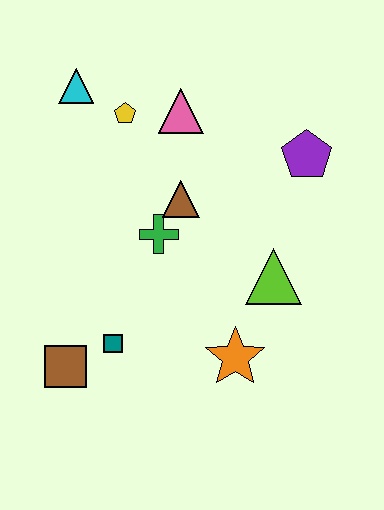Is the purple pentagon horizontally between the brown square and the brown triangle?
No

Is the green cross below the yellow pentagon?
Yes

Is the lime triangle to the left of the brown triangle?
No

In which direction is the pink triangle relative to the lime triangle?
The pink triangle is above the lime triangle.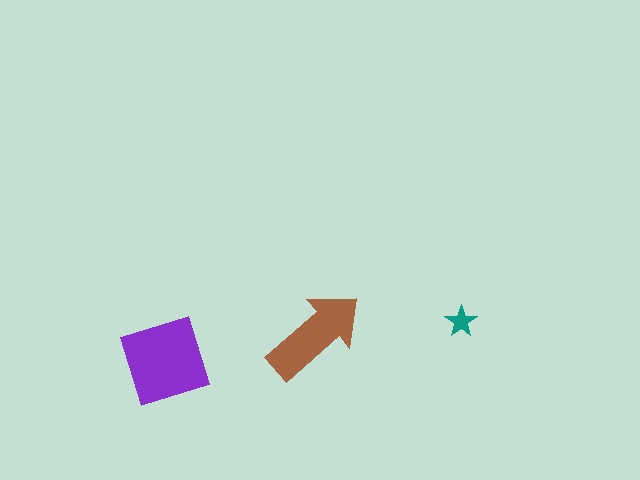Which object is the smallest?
The teal star.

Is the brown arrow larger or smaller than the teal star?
Larger.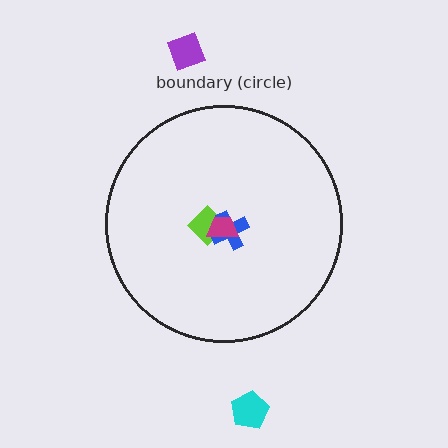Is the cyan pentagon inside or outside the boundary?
Outside.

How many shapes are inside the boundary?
3 inside, 2 outside.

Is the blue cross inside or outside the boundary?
Inside.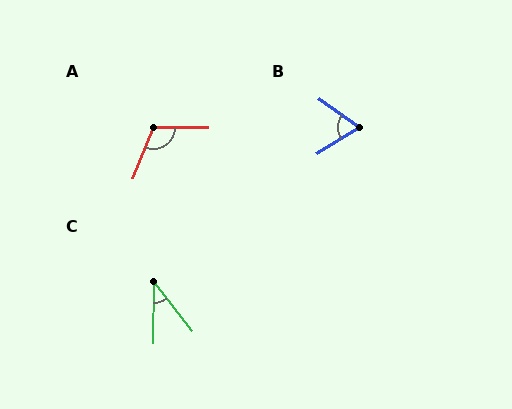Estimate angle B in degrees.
Approximately 68 degrees.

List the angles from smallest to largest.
C (38°), B (68°), A (111°).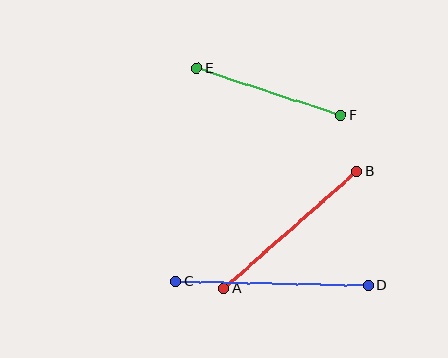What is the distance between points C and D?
The distance is approximately 193 pixels.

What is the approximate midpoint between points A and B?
The midpoint is at approximately (290, 230) pixels.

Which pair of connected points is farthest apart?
Points C and D are farthest apart.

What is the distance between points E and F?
The distance is approximately 152 pixels.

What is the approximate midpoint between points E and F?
The midpoint is at approximately (268, 92) pixels.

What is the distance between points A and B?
The distance is approximately 177 pixels.